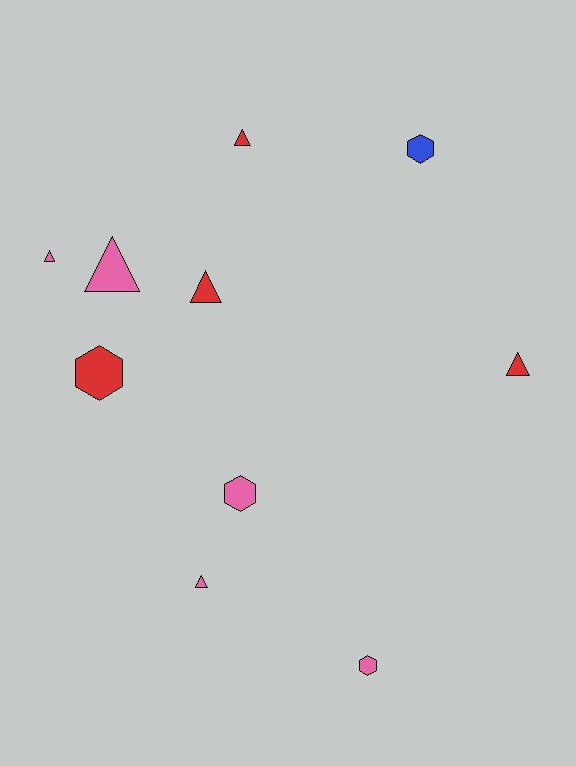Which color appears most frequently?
Pink, with 5 objects.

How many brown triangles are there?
There are no brown triangles.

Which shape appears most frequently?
Triangle, with 6 objects.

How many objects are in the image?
There are 10 objects.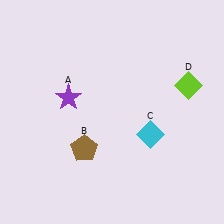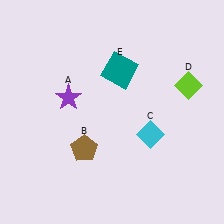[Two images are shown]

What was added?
A teal square (E) was added in Image 2.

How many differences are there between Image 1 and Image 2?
There is 1 difference between the two images.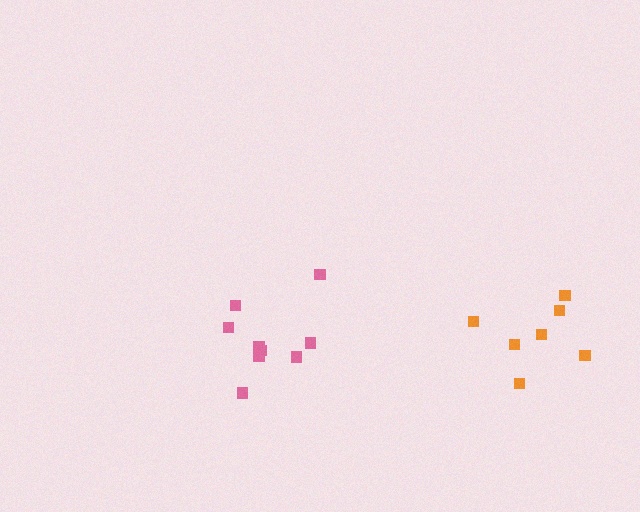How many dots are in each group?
Group 1: 7 dots, Group 2: 9 dots (16 total).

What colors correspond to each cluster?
The clusters are colored: orange, pink.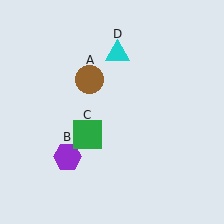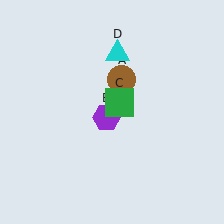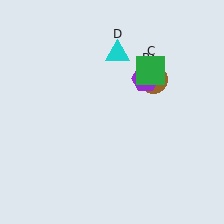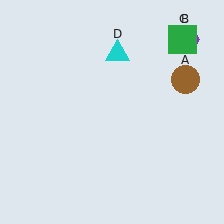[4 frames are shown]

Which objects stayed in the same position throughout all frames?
Cyan triangle (object D) remained stationary.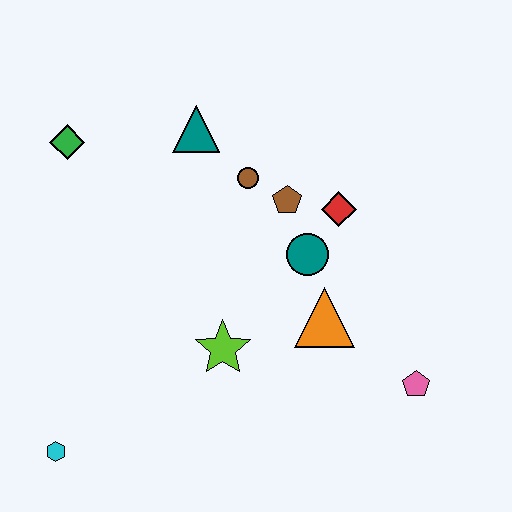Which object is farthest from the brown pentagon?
The cyan hexagon is farthest from the brown pentagon.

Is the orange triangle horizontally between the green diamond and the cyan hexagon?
No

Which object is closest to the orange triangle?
The teal circle is closest to the orange triangle.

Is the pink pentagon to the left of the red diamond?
No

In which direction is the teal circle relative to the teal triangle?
The teal circle is below the teal triangle.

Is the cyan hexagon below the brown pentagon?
Yes